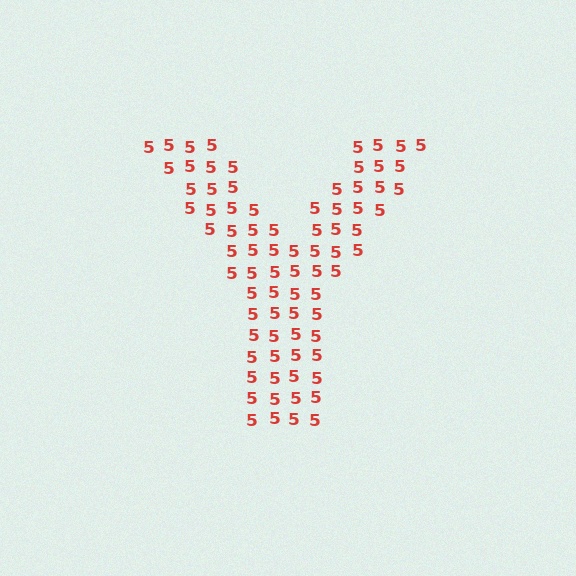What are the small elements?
The small elements are digit 5's.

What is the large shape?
The large shape is the letter Y.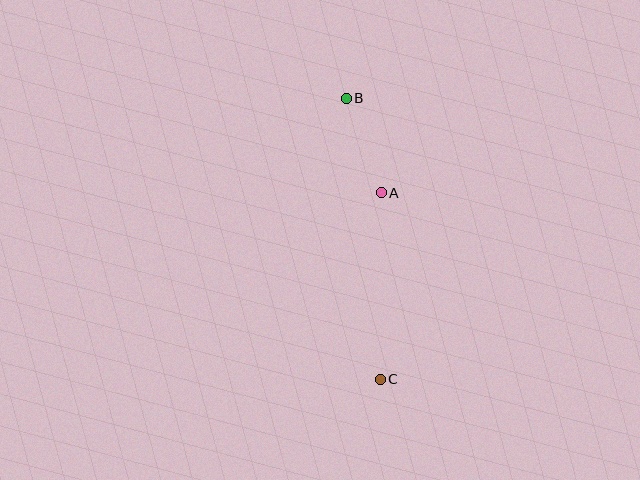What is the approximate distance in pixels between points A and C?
The distance between A and C is approximately 187 pixels.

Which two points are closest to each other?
Points A and B are closest to each other.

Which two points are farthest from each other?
Points B and C are farthest from each other.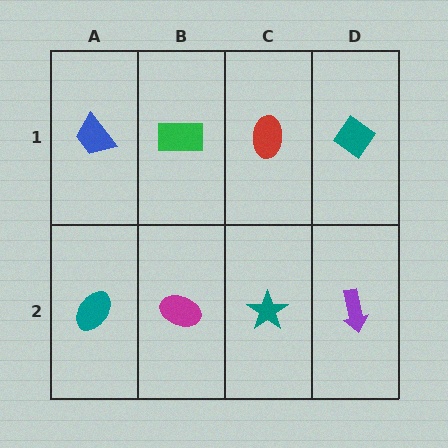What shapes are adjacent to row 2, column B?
A green rectangle (row 1, column B), a teal ellipse (row 2, column A), a teal star (row 2, column C).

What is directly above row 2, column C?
A red ellipse.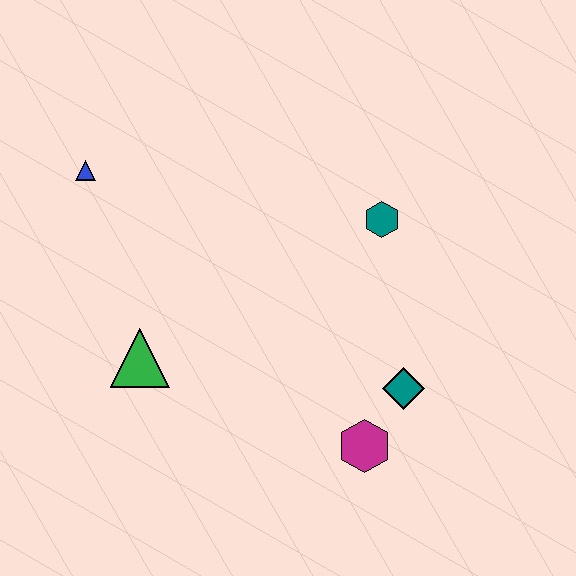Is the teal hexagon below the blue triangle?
Yes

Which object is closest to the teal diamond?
The magenta hexagon is closest to the teal diamond.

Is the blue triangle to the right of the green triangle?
No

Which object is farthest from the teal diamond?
The blue triangle is farthest from the teal diamond.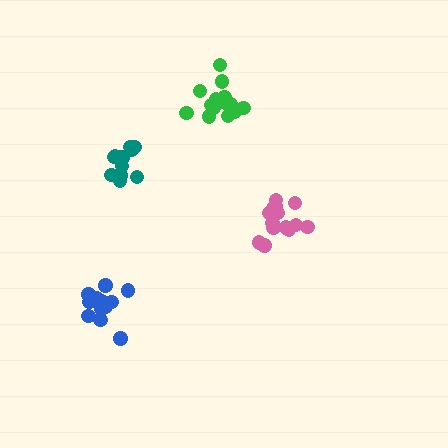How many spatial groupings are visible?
There are 4 spatial groupings.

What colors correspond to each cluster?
The clusters are colored: green, pink, blue, teal.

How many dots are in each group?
Group 1: 19 dots, Group 2: 16 dots, Group 3: 13 dots, Group 4: 13 dots (61 total).